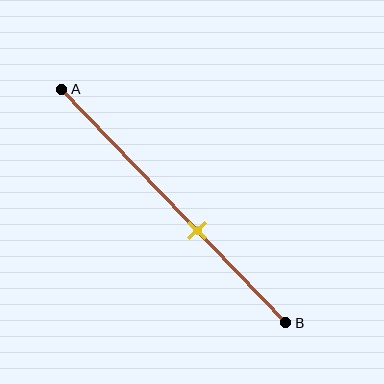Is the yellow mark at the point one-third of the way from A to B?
No, the mark is at about 60% from A, not at the 33% one-third point.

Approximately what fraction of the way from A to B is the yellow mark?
The yellow mark is approximately 60% of the way from A to B.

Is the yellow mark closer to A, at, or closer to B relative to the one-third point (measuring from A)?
The yellow mark is closer to point B than the one-third point of segment AB.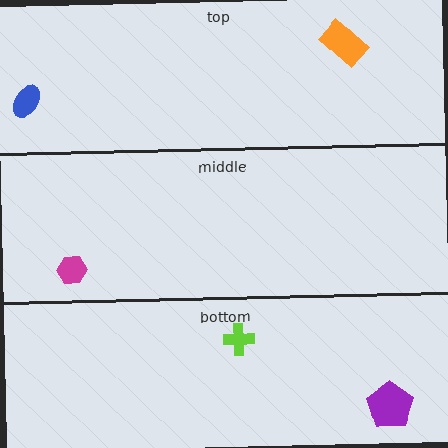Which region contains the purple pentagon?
The bottom region.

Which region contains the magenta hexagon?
The middle region.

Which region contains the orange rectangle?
The top region.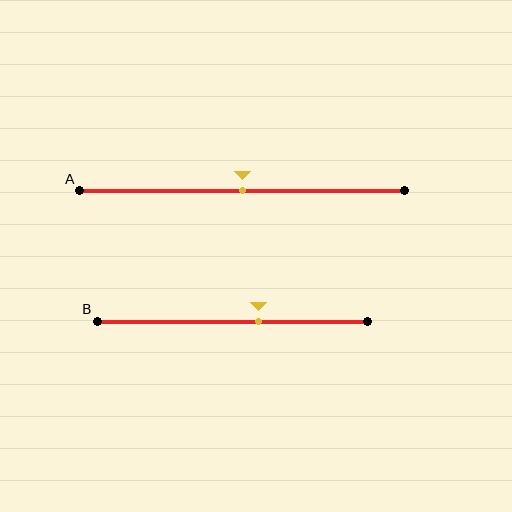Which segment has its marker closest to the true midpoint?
Segment A has its marker closest to the true midpoint.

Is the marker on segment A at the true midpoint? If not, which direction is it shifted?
Yes, the marker on segment A is at the true midpoint.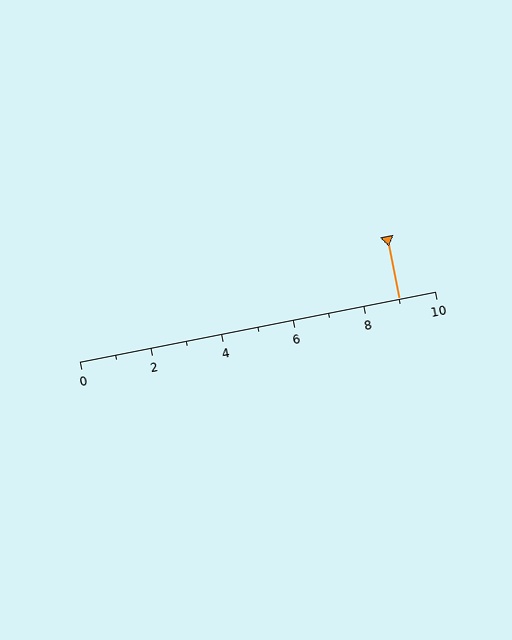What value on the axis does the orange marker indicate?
The marker indicates approximately 9.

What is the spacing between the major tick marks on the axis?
The major ticks are spaced 2 apart.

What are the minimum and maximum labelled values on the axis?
The axis runs from 0 to 10.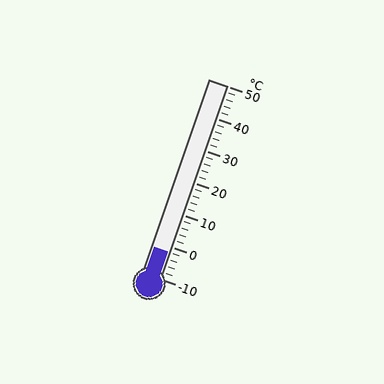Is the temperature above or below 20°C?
The temperature is below 20°C.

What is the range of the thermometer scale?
The thermometer scale ranges from -10°C to 50°C.